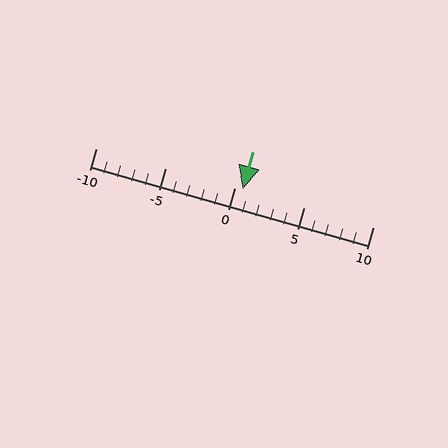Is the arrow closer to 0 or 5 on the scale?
The arrow is closer to 0.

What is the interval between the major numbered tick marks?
The major tick marks are spaced 5 units apart.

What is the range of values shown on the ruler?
The ruler shows values from -10 to 10.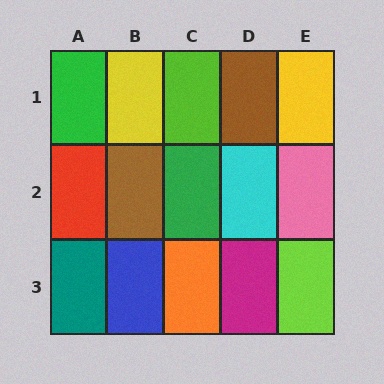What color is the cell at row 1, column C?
Lime.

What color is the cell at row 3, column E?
Lime.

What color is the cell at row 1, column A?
Green.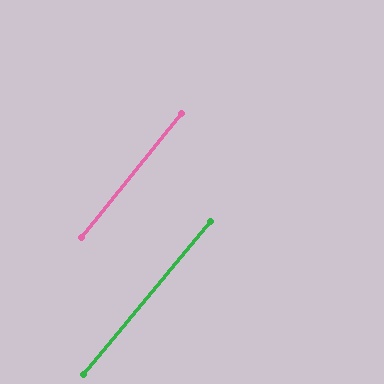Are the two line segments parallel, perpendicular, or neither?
Parallel — their directions differ by only 0.5°.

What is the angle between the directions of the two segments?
Approximately 1 degree.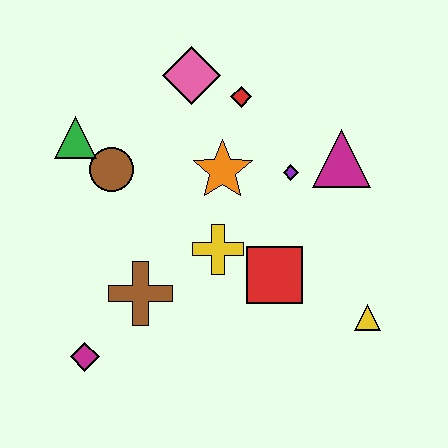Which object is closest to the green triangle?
The brown circle is closest to the green triangle.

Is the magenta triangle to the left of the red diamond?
No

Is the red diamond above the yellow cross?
Yes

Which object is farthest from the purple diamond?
The magenta diamond is farthest from the purple diamond.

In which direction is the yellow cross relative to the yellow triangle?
The yellow cross is to the left of the yellow triangle.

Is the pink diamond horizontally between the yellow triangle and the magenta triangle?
No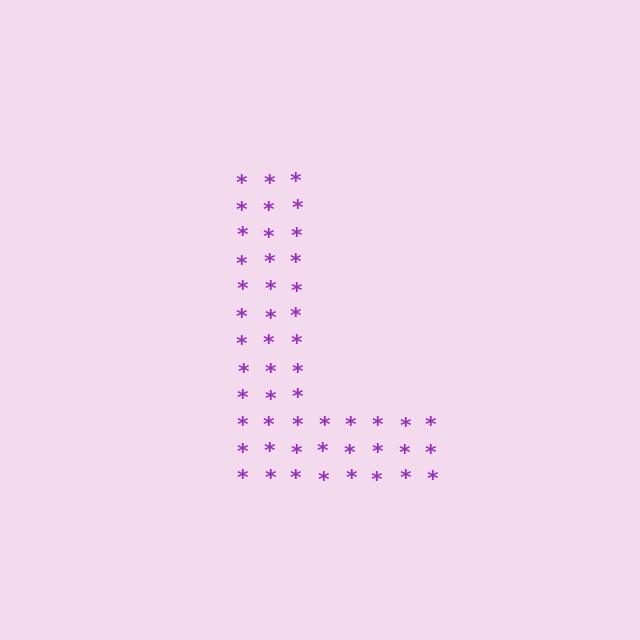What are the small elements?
The small elements are asterisks.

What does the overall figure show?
The overall figure shows the letter L.